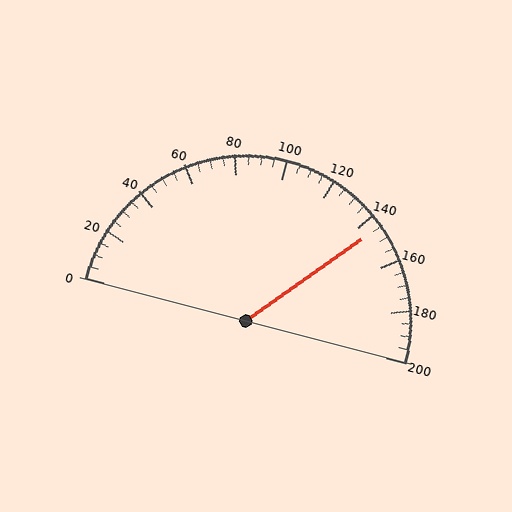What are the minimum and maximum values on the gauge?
The gauge ranges from 0 to 200.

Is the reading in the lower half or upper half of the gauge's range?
The reading is in the upper half of the range (0 to 200).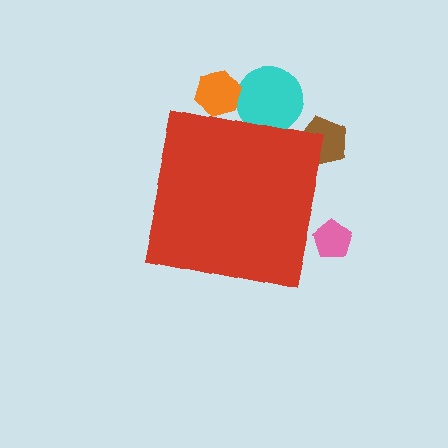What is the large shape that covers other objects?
A red square.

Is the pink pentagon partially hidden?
Yes, the pink pentagon is partially hidden behind the red square.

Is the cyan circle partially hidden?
Yes, the cyan circle is partially hidden behind the red square.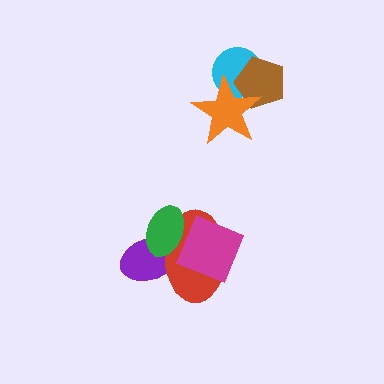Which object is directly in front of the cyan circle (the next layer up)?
The brown pentagon is directly in front of the cyan circle.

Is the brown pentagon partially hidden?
Yes, it is partially covered by another shape.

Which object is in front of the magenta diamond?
The green ellipse is in front of the magenta diamond.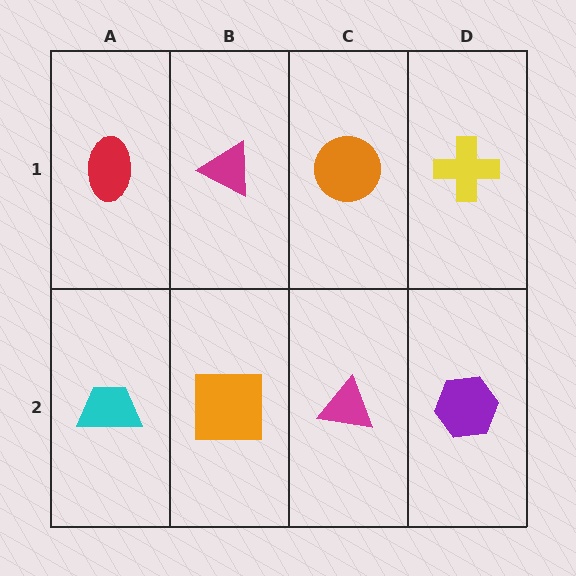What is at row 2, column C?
A magenta triangle.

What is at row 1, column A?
A red ellipse.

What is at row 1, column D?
A yellow cross.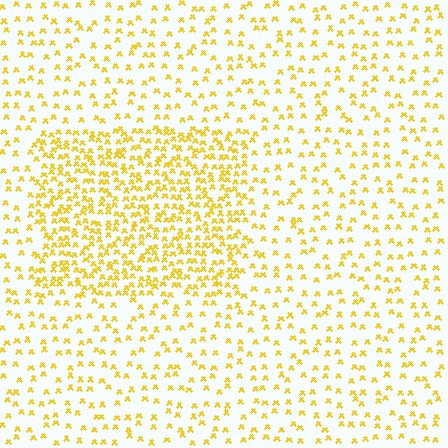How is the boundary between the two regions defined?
The boundary is defined by a change in element density (approximately 2.4x ratio). All elements are the same color, size, and shape.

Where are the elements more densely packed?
The elements are more densely packed inside the rectangle boundary.